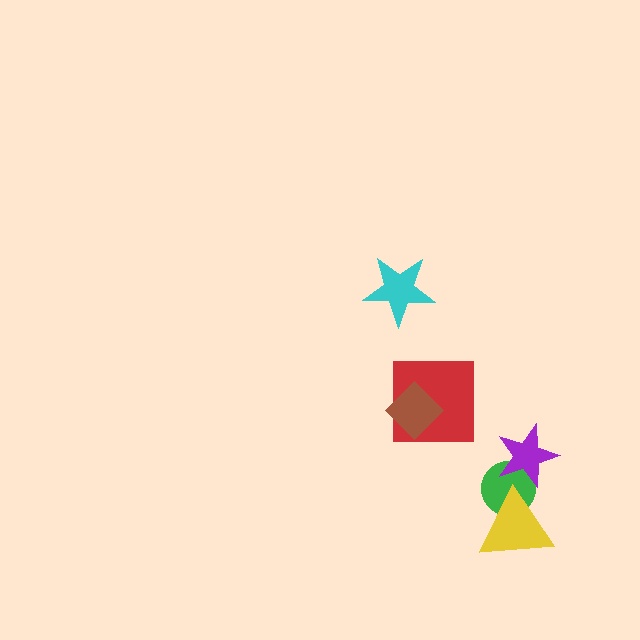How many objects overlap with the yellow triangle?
1 object overlaps with the yellow triangle.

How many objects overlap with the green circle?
2 objects overlap with the green circle.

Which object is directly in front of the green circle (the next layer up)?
The purple star is directly in front of the green circle.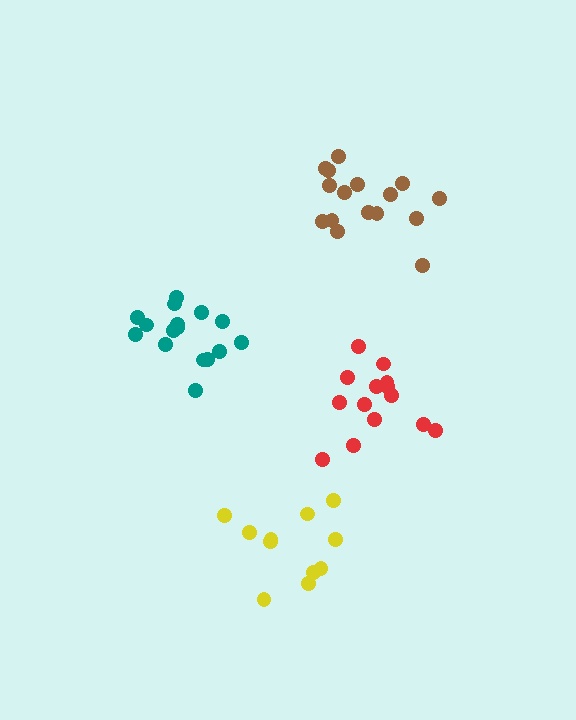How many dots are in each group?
Group 1: 16 dots, Group 2: 14 dots, Group 3: 11 dots, Group 4: 16 dots (57 total).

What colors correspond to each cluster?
The clusters are colored: brown, red, yellow, teal.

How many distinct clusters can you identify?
There are 4 distinct clusters.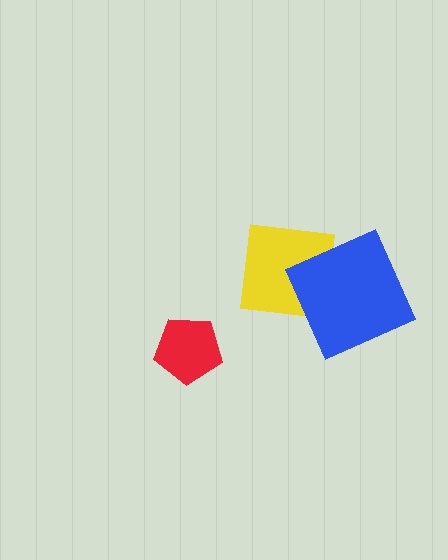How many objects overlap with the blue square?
1 object overlaps with the blue square.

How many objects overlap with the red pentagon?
0 objects overlap with the red pentagon.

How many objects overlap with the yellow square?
1 object overlaps with the yellow square.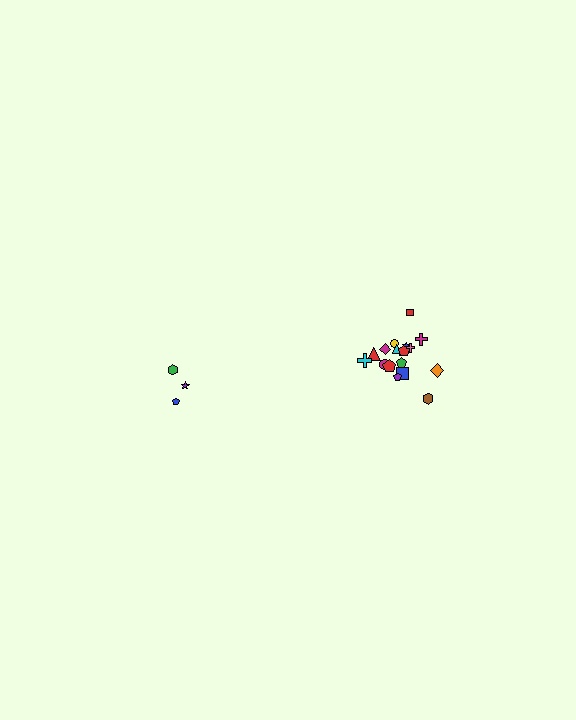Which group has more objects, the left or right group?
The right group.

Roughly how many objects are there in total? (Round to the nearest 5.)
Roughly 20 objects in total.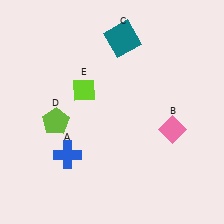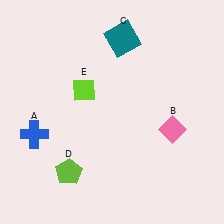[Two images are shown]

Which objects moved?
The objects that moved are: the blue cross (A), the lime pentagon (D).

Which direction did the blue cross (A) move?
The blue cross (A) moved left.